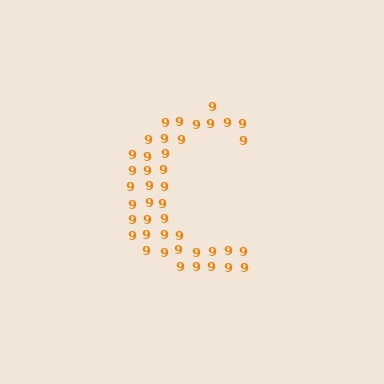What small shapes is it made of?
It is made of small digit 9's.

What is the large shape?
The large shape is the letter C.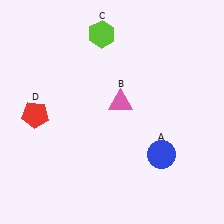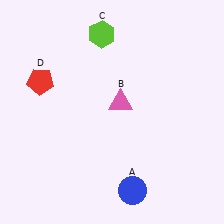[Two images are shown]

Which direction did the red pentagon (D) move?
The red pentagon (D) moved up.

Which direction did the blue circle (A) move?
The blue circle (A) moved down.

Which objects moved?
The objects that moved are: the blue circle (A), the red pentagon (D).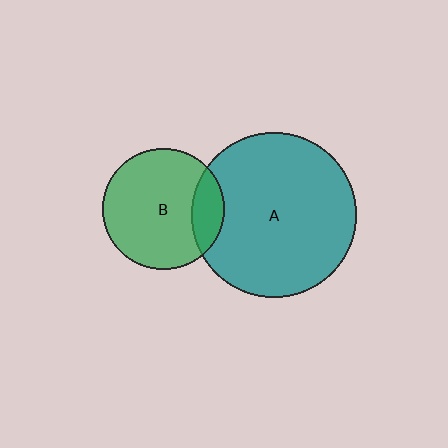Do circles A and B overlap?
Yes.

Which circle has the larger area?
Circle A (teal).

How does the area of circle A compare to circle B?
Approximately 1.8 times.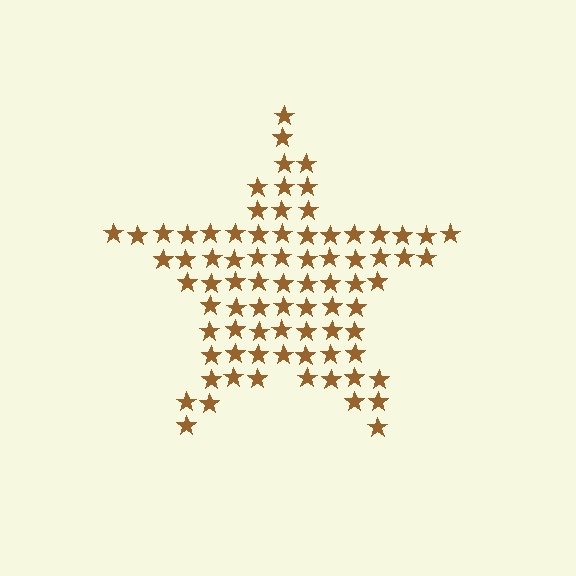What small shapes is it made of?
It is made of small stars.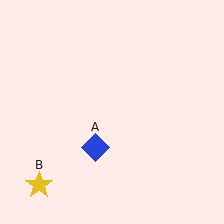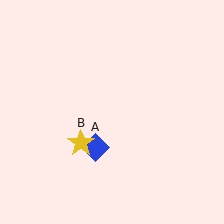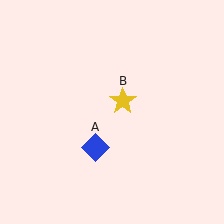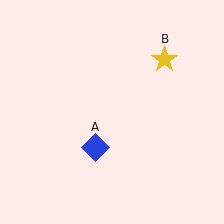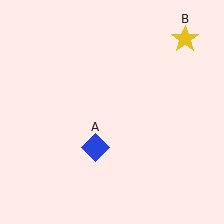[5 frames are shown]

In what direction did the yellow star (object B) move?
The yellow star (object B) moved up and to the right.